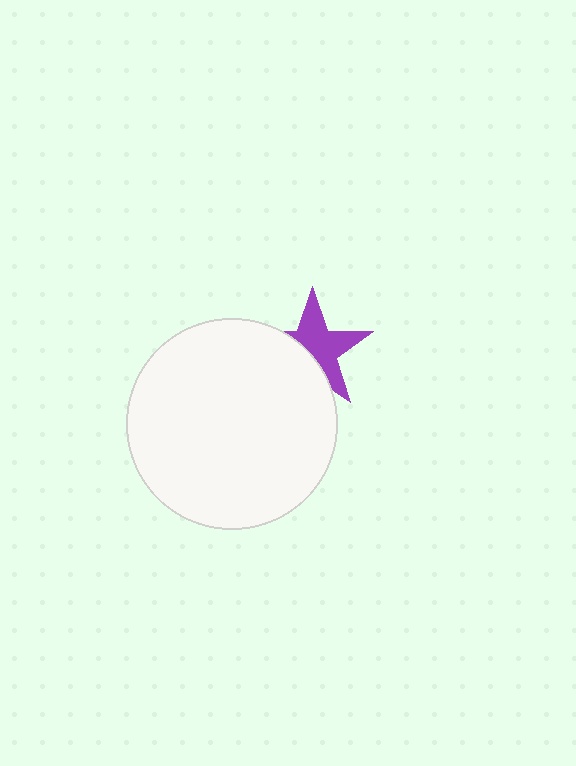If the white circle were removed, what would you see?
You would see the complete purple star.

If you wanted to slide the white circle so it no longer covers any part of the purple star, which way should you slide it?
Slide it toward the lower-left — that is the most direct way to separate the two shapes.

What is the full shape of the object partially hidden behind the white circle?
The partially hidden object is a purple star.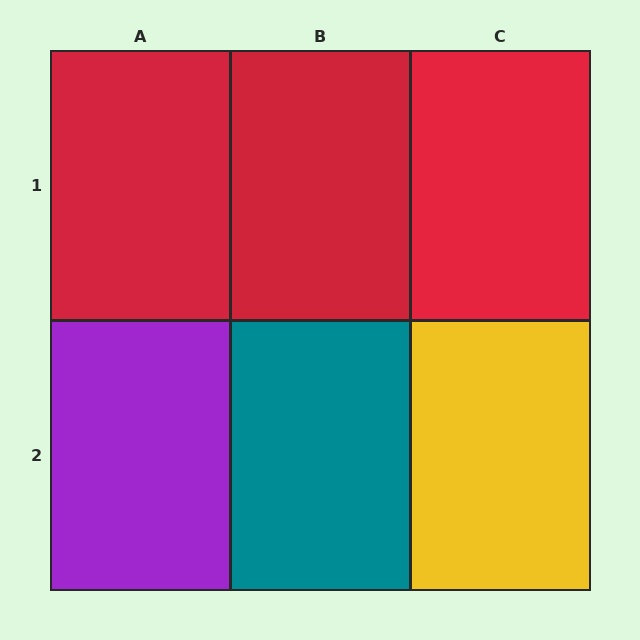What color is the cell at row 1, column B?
Red.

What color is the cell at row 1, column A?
Red.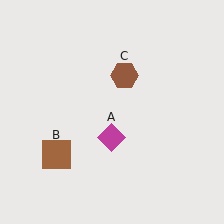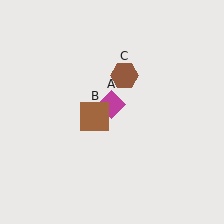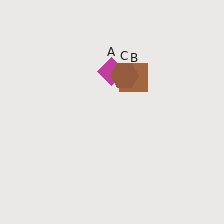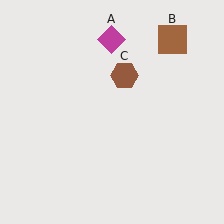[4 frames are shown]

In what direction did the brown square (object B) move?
The brown square (object B) moved up and to the right.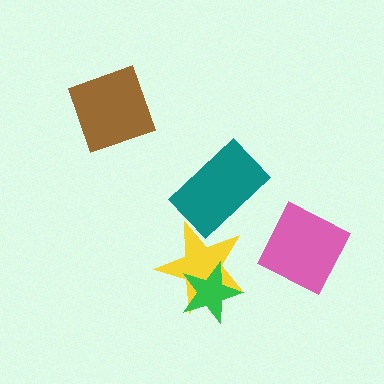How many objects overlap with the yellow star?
2 objects overlap with the yellow star.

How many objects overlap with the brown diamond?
0 objects overlap with the brown diamond.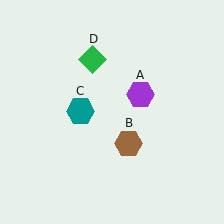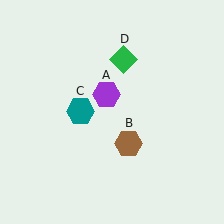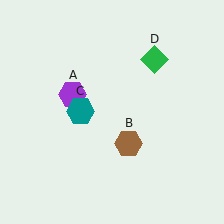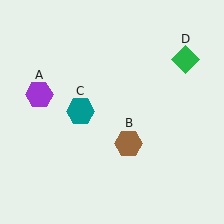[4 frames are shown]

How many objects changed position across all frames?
2 objects changed position: purple hexagon (object A), green diamond (object D).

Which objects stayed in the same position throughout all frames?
Brown hexagon (object B) and teal hexagon (object C) remained stationary.